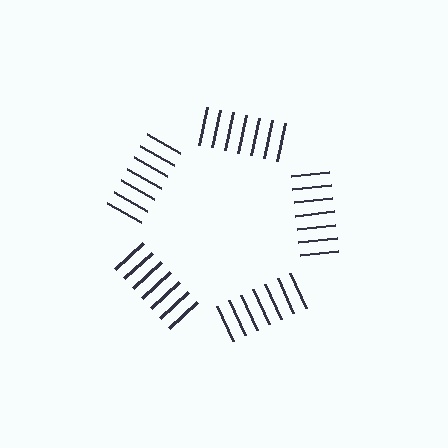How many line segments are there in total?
35 — 7 along each of the 5 edges.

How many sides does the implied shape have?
5 sides — the line-ends trace a pentagon.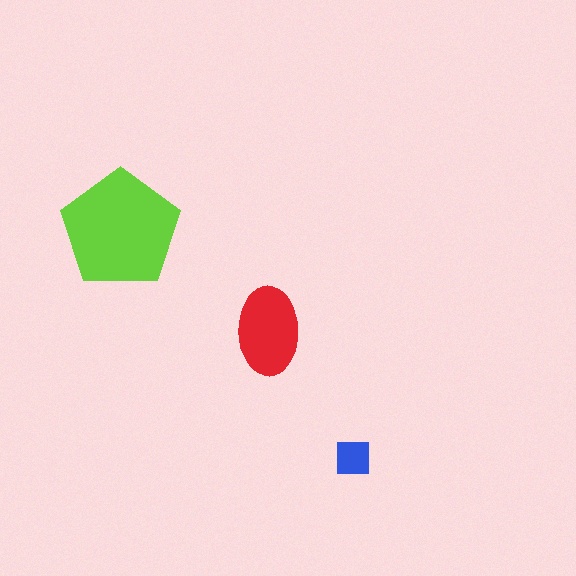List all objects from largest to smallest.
The lime pentagon, the red ellipse, the blue square.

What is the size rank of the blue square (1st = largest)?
3rd.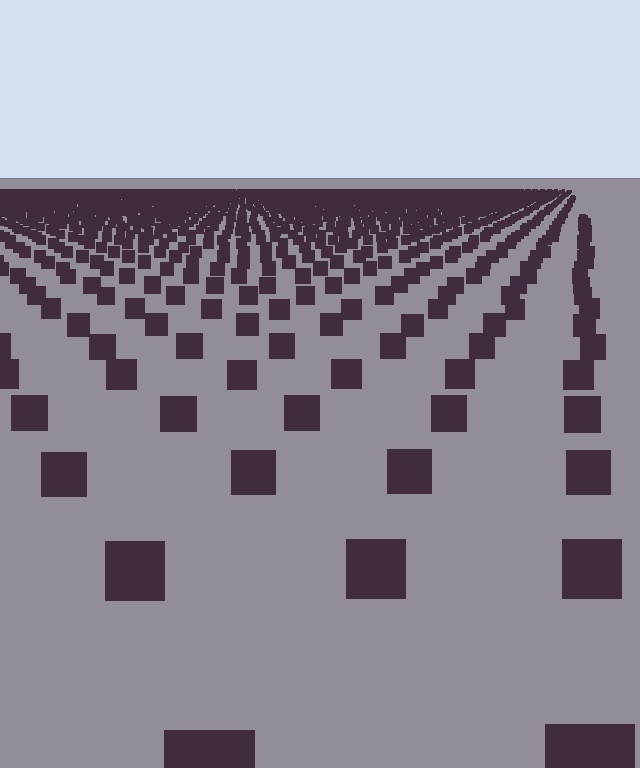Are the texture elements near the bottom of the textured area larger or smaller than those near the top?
Larger. Near the bottom, elements are closer to the viewer and appear at a bigger on-screen size.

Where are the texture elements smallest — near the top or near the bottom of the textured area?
Near the top.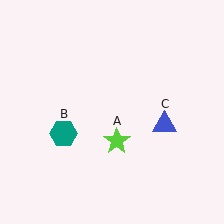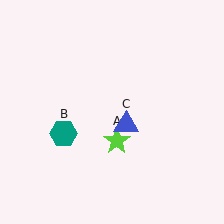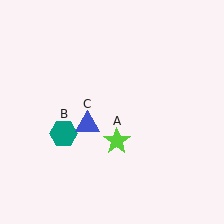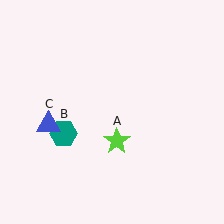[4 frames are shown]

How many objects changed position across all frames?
1 object changed position: blue triangle (object C).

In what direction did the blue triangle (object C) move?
The blue triangle (object C) moved left.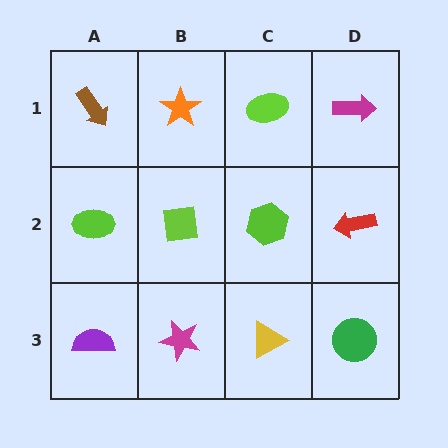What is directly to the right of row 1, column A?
An orange star.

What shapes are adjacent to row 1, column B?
A lime square (row 2, column B), a brown arrow (row 1, column A), a lime ellipse (row 1, column C).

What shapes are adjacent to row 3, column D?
A red arrow (row 2, column D), a yellow triangle (row 3, column C).